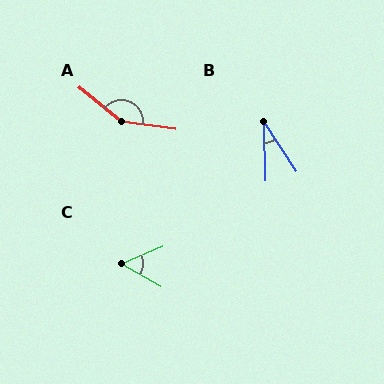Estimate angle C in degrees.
Approximately 53 degrees.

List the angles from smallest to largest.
B (31°), C (53°), A (149°).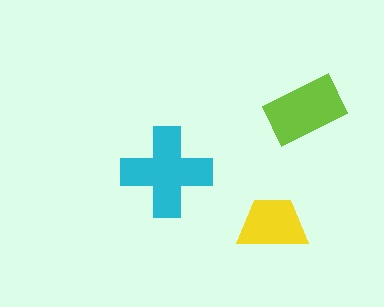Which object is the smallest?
The yellow trapezoid.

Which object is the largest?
The cyan cross.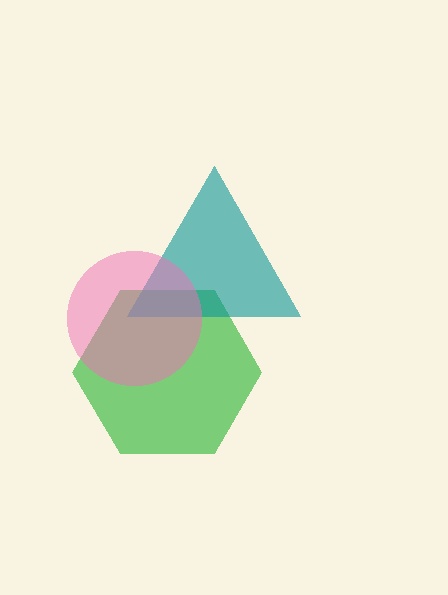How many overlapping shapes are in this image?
There are 3 overlapping shapes in the image.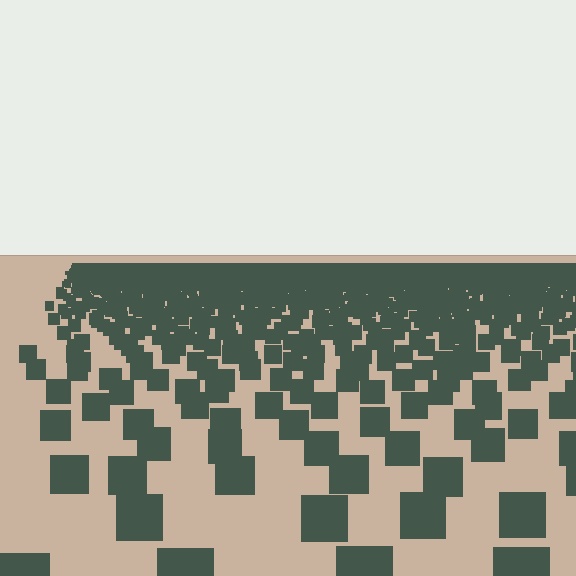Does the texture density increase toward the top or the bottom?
Density increases toward the top.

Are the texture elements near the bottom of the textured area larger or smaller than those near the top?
Larger. Near the bottom, elements are closer to the viewer and appear at a bigger on-screen size.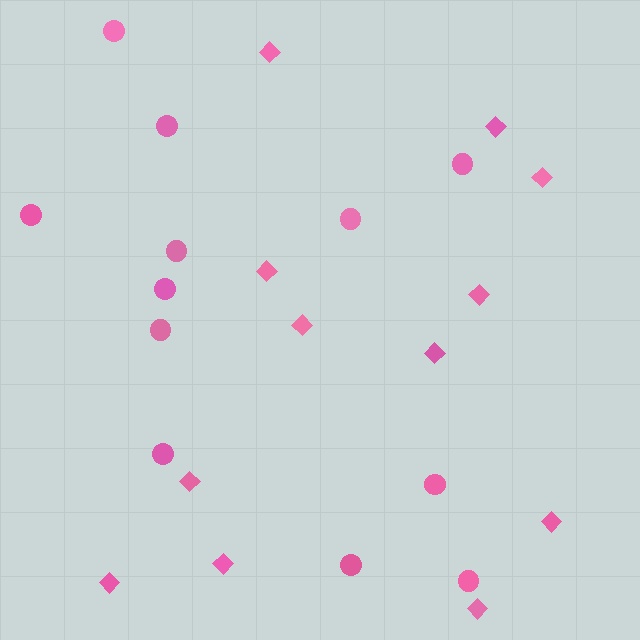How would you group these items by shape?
There are 2 groups: one group of diamonds (12) and one group of circles (12).